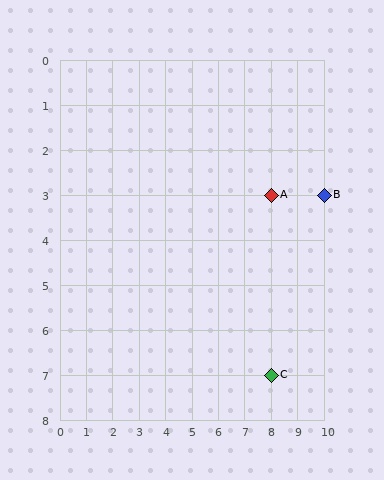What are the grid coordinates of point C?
Point C is at grid coordinates (8, 7).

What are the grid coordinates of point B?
Point B is at grid coordinates (10, 3).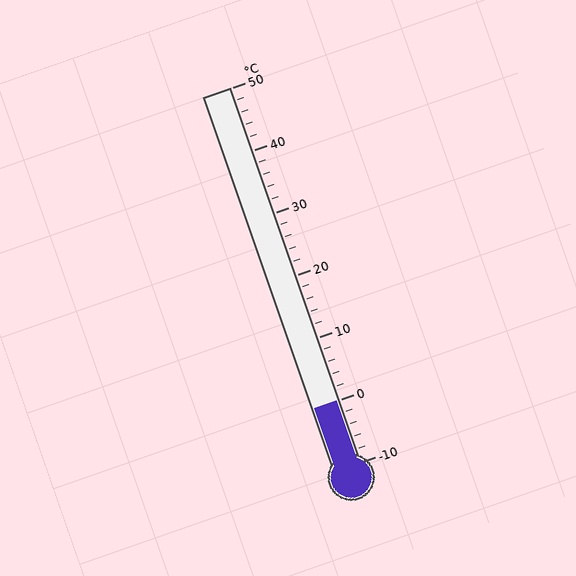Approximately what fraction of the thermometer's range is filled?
The thermometer is filled to approximately 15% of its range.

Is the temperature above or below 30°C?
The temperature is below 30°C.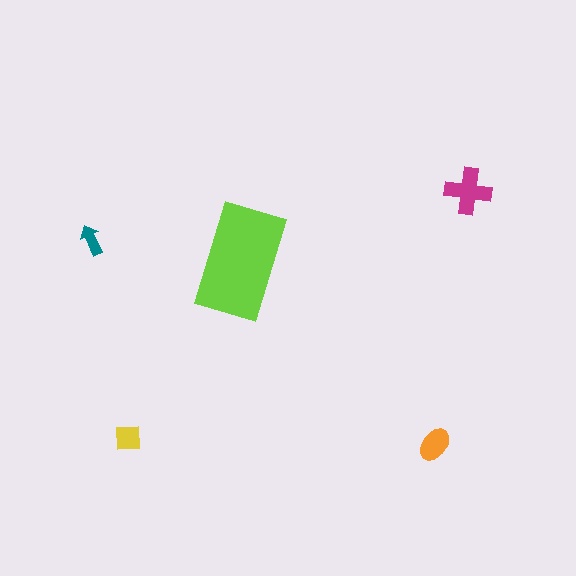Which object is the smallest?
The teal arrow.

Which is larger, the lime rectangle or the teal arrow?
The lime rectangle.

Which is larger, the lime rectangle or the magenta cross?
The lime rectangle.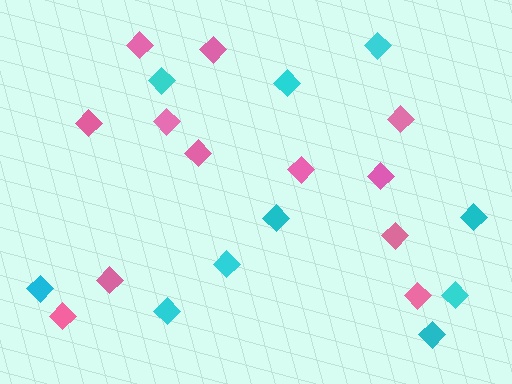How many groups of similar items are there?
There are 2 groups: one group of pink diamonds (12) and one group of cyan diamonds (10).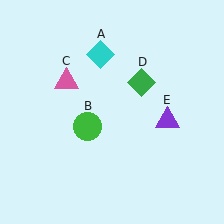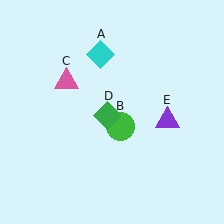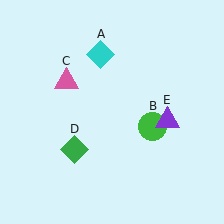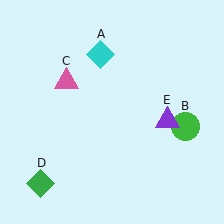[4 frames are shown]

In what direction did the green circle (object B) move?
The green circle (object B) moved right.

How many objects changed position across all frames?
2 objects changed position: green circle (object B), green diamond (object D).